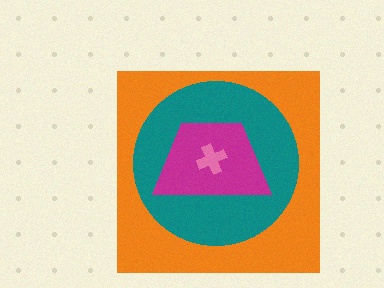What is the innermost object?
The pink cross.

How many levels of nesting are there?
4.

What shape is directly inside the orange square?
The teal circle.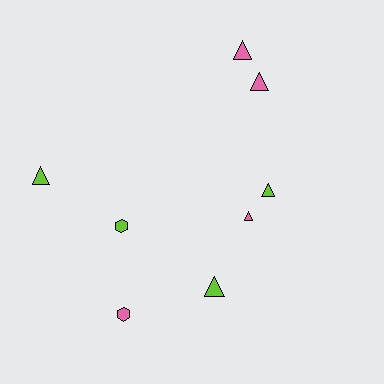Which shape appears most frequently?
Triangle, with 6 objects.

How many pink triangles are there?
There are 3 pink triangles.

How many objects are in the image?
There are 8 objects.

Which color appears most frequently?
Pink, with 4 objects.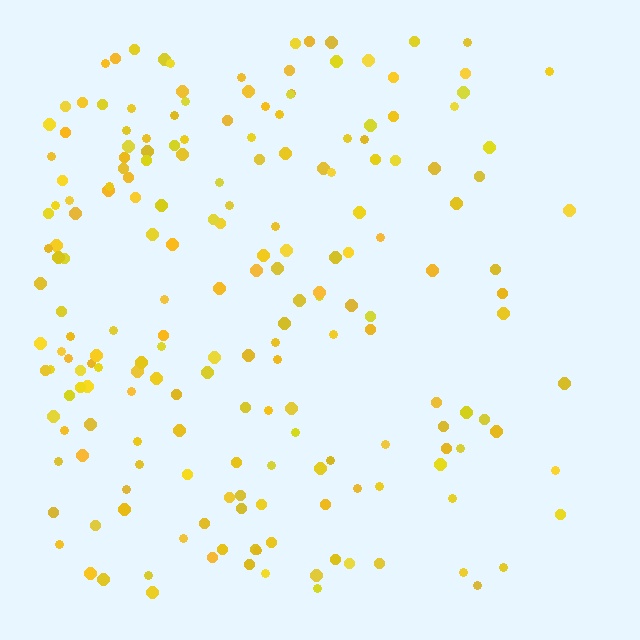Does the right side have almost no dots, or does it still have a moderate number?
Still a moderate number, just noticeably fewer than the left.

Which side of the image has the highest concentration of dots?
The left.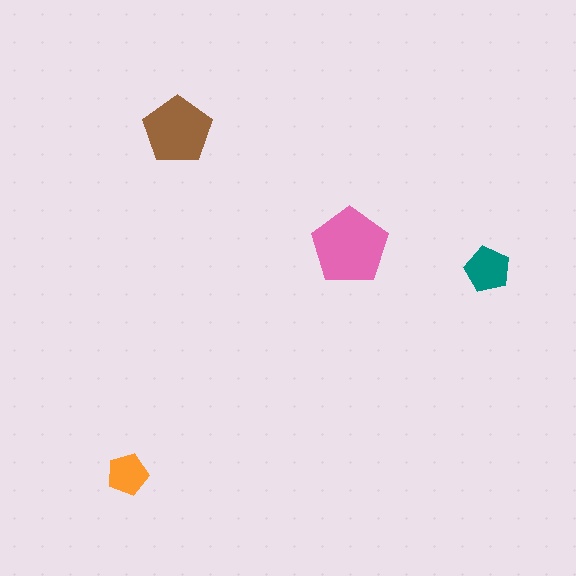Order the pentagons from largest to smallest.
the pink one, the brown one, the teal one, the orange one.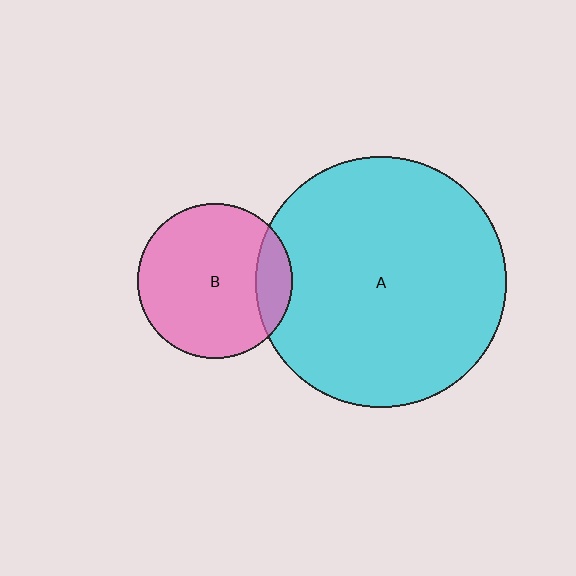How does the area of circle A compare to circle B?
Approximately 2.6 times.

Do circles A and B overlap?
Yes.